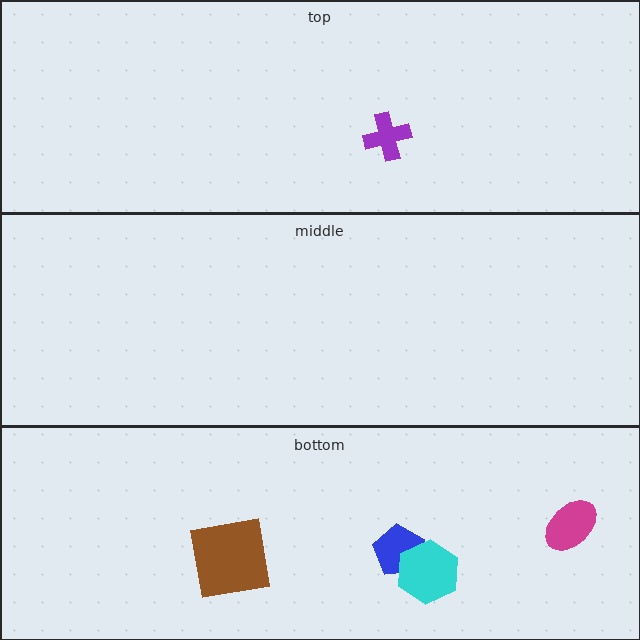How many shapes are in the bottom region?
4.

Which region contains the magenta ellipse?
The bottom region.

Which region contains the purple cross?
The top region.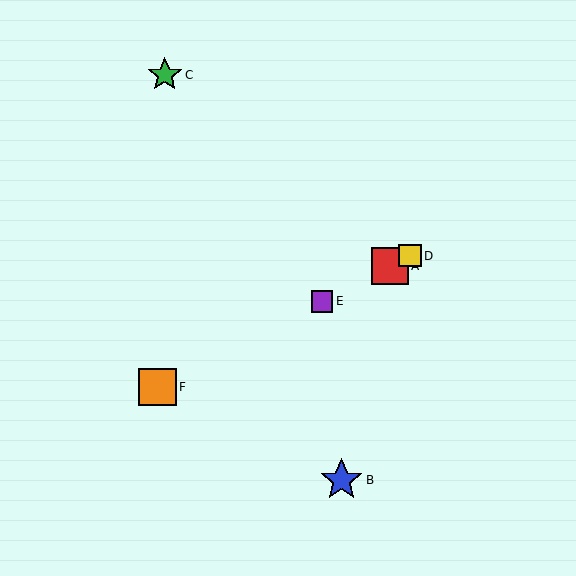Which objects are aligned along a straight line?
Objects A, D, E, F are aligned along a straight line.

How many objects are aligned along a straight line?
4 objects (A, D, E, F) are aligned along a straight line.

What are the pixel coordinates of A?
Object A is at (390, 266).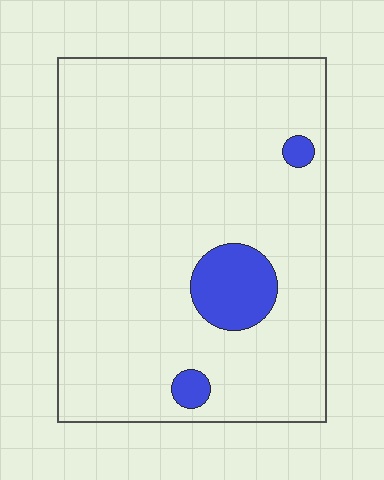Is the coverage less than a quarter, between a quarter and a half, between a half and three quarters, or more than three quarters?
Less than a quarter.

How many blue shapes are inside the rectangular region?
3.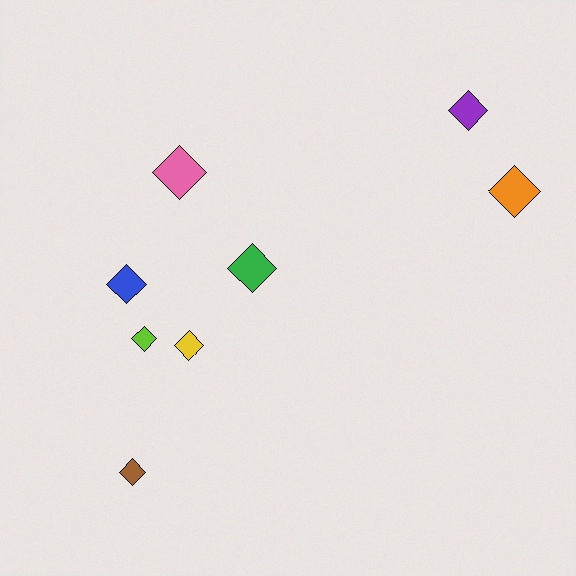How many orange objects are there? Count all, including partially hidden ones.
There is 1 orange object.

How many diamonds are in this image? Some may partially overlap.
There are 8 diamonds.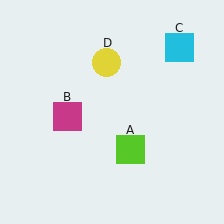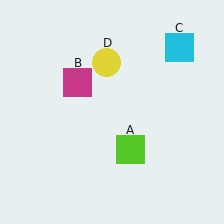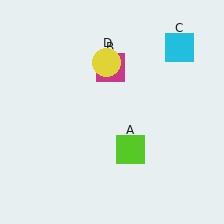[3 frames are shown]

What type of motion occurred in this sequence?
The magenta square (object B) rotated clockwise around the center of the scene.